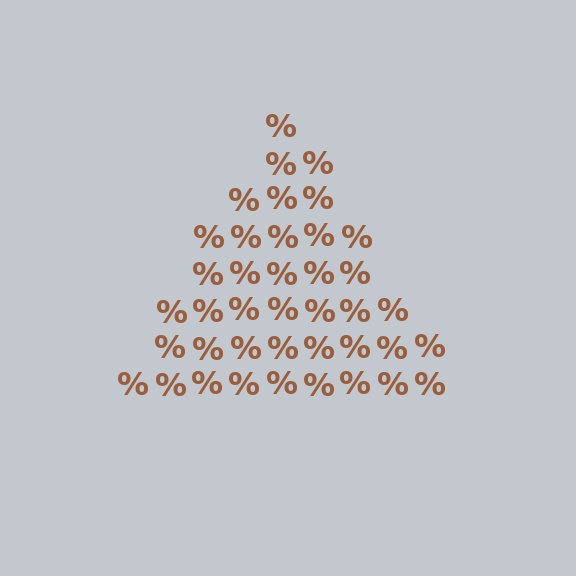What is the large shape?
The large shape is a triangle.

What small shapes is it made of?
It is made of small percent signs.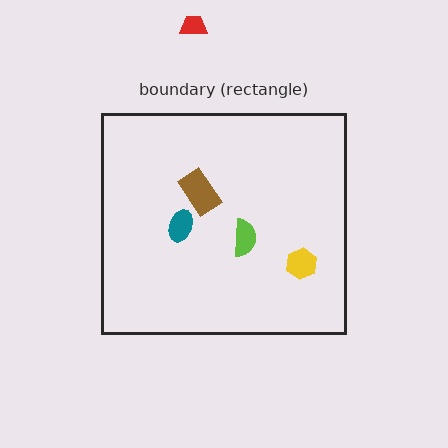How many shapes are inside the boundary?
4 inside, 1 outside.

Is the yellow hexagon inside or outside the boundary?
Inside.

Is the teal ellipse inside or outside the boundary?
Inside.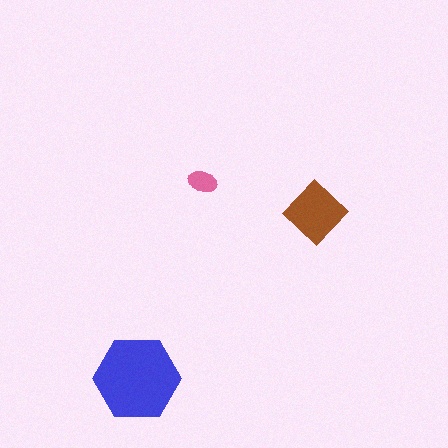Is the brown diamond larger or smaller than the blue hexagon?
Smaller.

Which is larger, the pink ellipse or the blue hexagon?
The blue hexagon.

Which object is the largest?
The blue hexagon.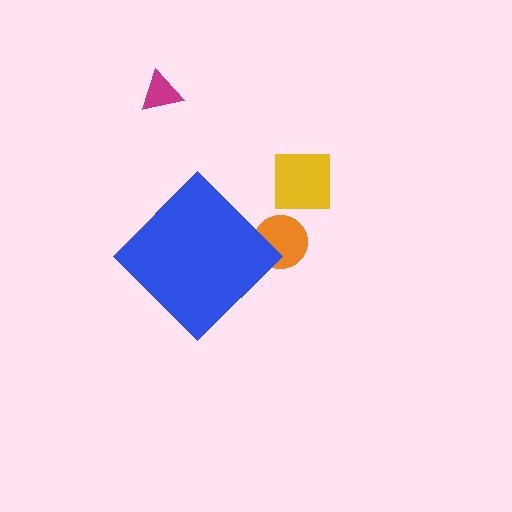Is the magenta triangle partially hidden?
No, the magenta triangle is fully visible.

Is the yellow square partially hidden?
No, the yellow square is fully visible.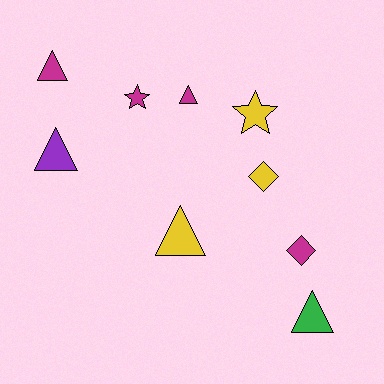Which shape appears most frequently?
Triangle, with 5 objects.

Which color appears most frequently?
Magenta, with 4 objects.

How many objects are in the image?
There are 9 objects.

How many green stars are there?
There are no green stars.